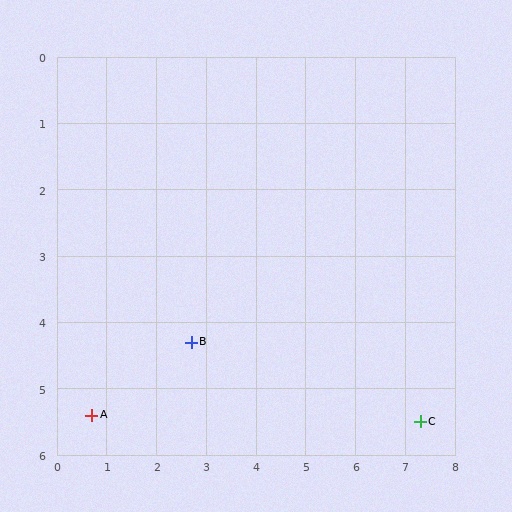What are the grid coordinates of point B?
Point B is at approximately (2.7, 4.3).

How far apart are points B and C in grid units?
Points B and C are about 4.8 grid units apart.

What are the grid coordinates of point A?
Point A is at approximately (0.7, 5.4).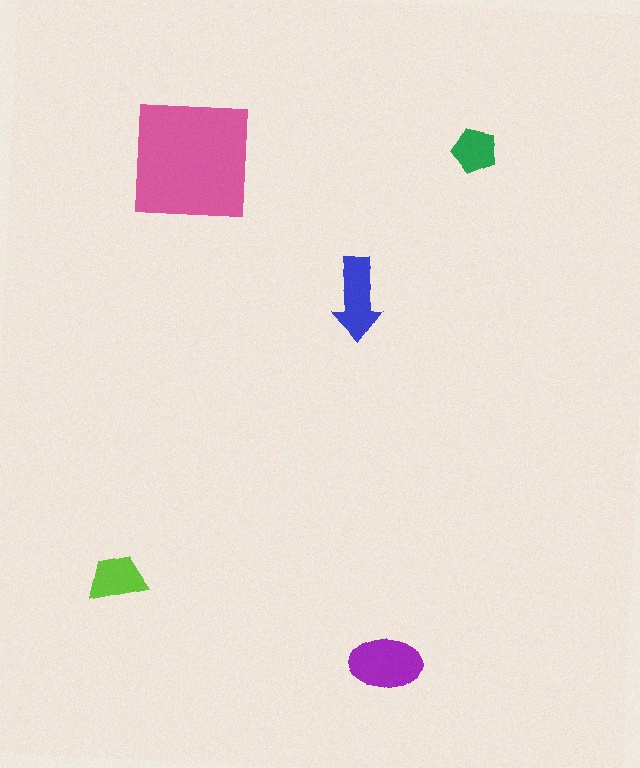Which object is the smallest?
The green pentagon.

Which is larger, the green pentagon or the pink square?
The pink square.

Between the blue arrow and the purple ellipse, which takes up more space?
The purple ellipse.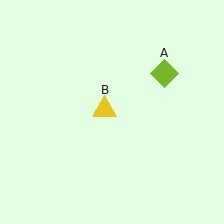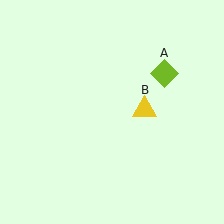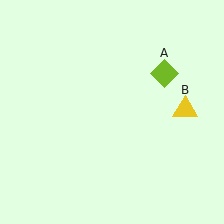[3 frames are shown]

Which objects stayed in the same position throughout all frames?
Lime diamond (object A) remained stationary.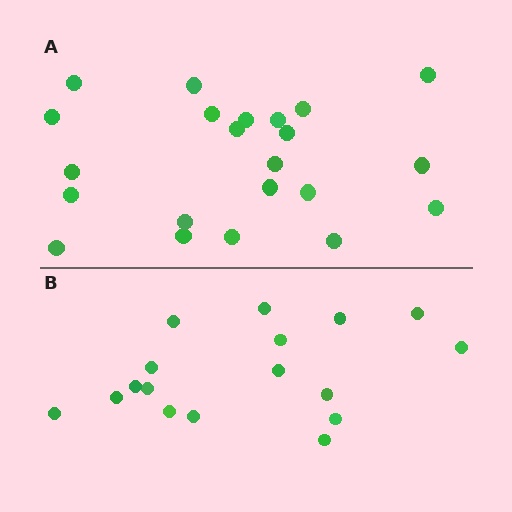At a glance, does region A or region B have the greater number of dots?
Region A (the top region) has more dots.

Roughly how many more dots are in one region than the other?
Region A has about 5 more dots than region B.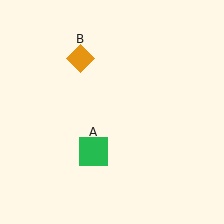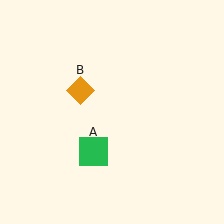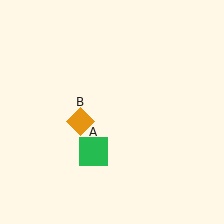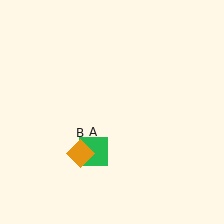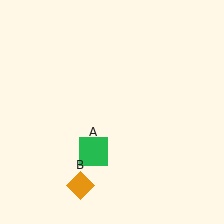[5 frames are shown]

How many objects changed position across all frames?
1 object changed position: orange diamond (object B).